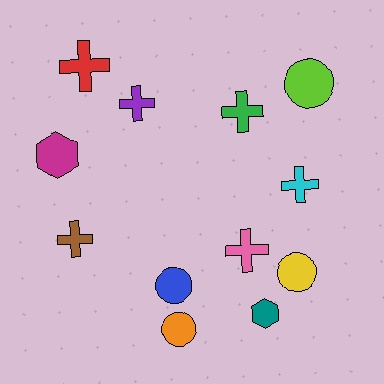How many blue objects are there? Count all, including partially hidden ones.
There is 1 blue object.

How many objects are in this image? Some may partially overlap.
There are 12 objects.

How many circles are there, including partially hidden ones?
There are 4 circles.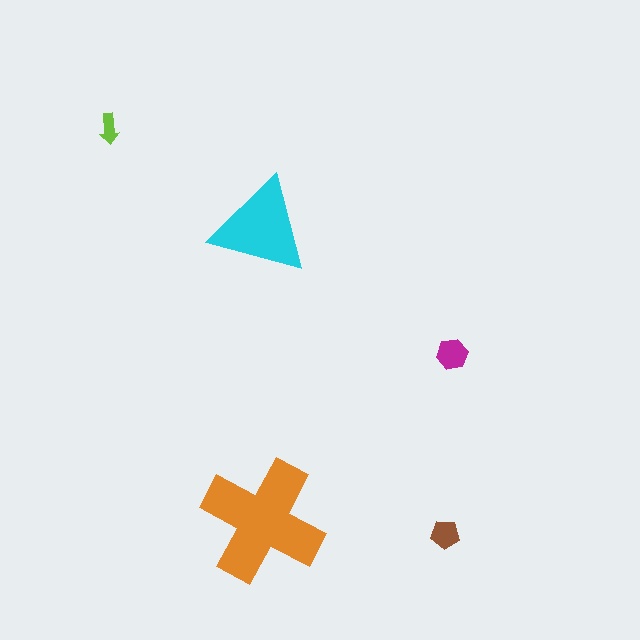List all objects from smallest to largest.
The lime arrow, the brown pentagon, the magenta hexagon, the cyan triangle, the orange cross.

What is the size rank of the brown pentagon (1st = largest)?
4th.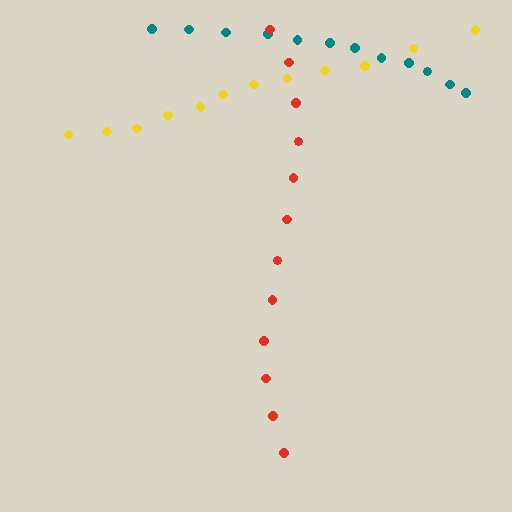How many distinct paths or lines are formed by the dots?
There are 3 distinct paths.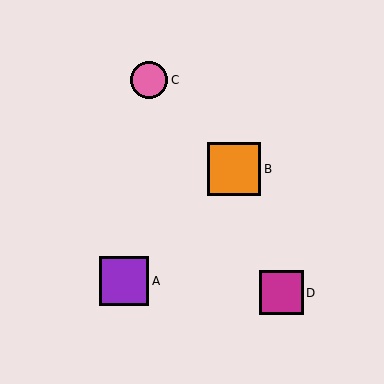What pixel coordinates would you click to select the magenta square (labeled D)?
Click at (281, 293) to select the magenta square D.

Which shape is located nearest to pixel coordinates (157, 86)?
The pink circle (labeled C) at (149, 80) is nearest to that location.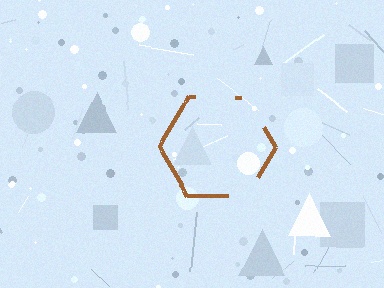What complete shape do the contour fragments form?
The contour fragments form a hexagon.